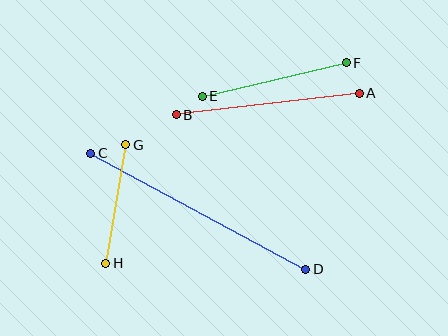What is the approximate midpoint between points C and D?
The midpoint is at approximately (198, 211) pixels.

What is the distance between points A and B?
The distance is approximately 184 pixels.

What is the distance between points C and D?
The distance is approximately 244 pixels.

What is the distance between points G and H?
The distance is approximately 120 pixels.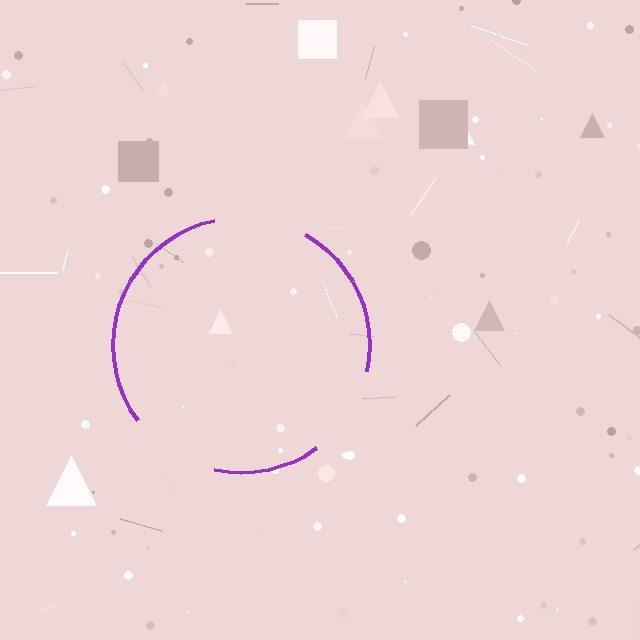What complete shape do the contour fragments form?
The contour fragments form a circle.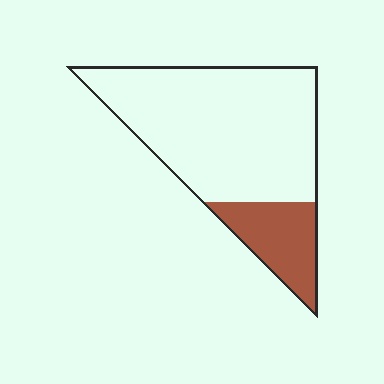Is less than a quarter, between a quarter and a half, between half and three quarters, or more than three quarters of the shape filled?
Less than a quarter.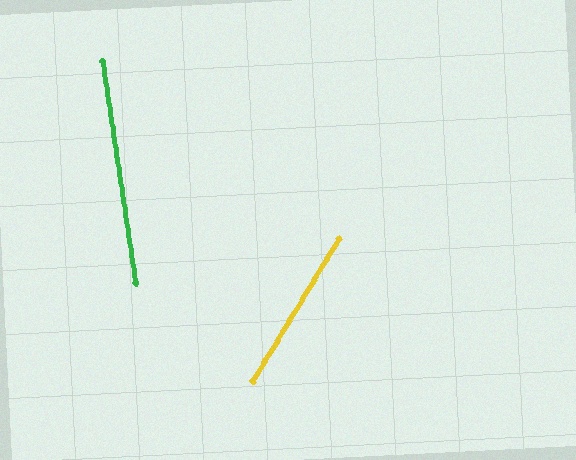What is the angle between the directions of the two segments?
Approximately 40 degrees.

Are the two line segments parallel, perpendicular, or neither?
Neither parallel nor perpendicular — they differ by about 40°.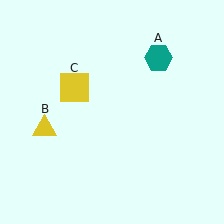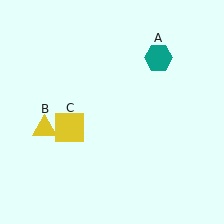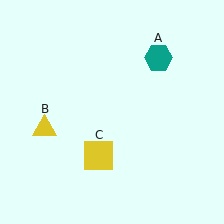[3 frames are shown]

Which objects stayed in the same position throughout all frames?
Teal hexagon (object A) and yellow triangle (object B) remained stationary.